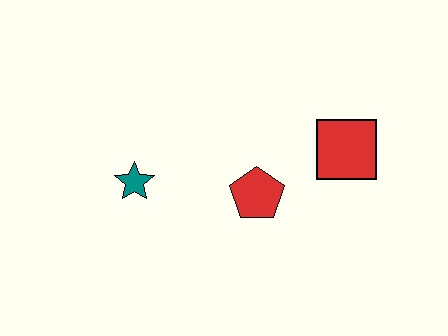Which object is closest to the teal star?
The red pentagon is closest to the teal star.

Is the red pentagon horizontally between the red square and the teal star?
Yes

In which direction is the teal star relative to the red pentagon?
The teal star is to the left of the red pentagon.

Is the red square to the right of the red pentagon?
Yes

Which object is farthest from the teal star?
The red square is farthest from the teal star.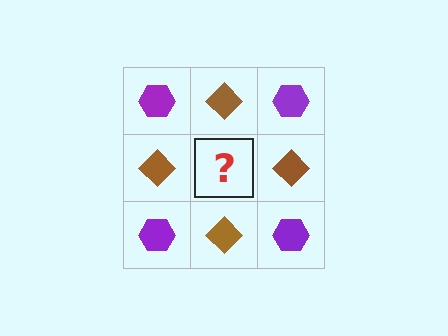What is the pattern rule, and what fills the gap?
The rule is that it alternates purple hexagon and brown diamond in a checkerboard pattern. The gap should be filled with a purple hexagon.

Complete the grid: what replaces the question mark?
The question mark should be replaced with a purple hexagon.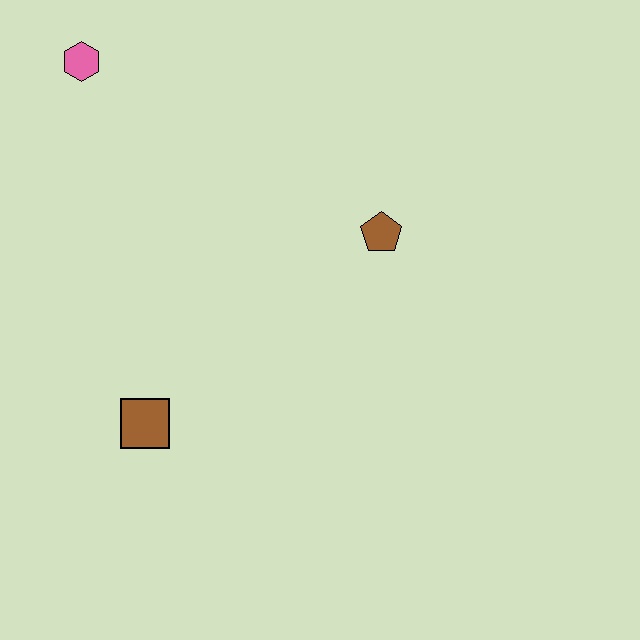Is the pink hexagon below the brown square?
No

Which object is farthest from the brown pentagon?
The pink hexagon is farthest from the brown pentagon.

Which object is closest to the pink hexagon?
The brown pentagon is closest to the pink hexagon.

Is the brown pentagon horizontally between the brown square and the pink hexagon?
No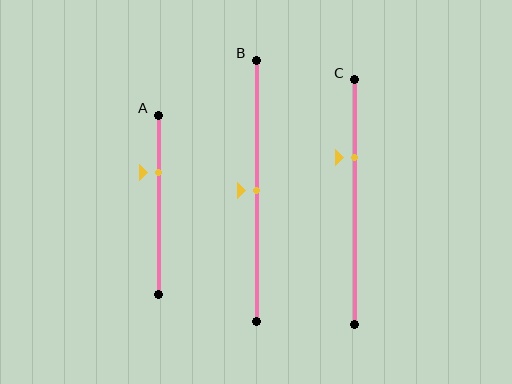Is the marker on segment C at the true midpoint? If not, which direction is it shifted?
No, the marker on segment C is shifted upward by about 18% of the segment length.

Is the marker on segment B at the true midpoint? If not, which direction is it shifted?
Yes, the marker on segment B is at the true midpoint.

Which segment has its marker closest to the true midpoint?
Segment B has its marker closest to the true midpoint.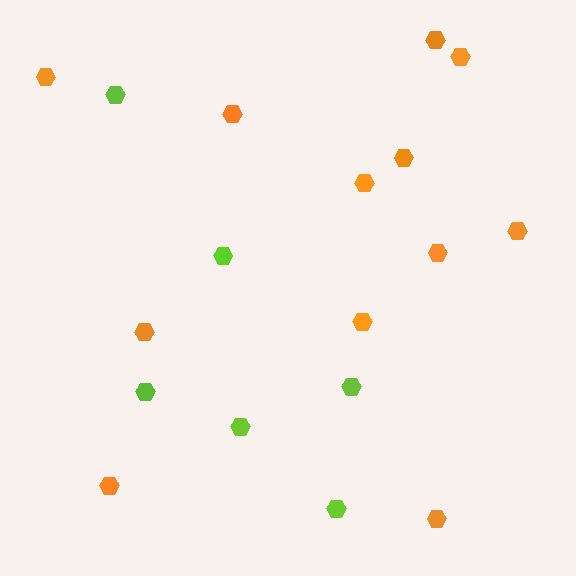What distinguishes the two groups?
There are 2 groups: one group of lime hexagons (6) and one group of orange hexagons (12).